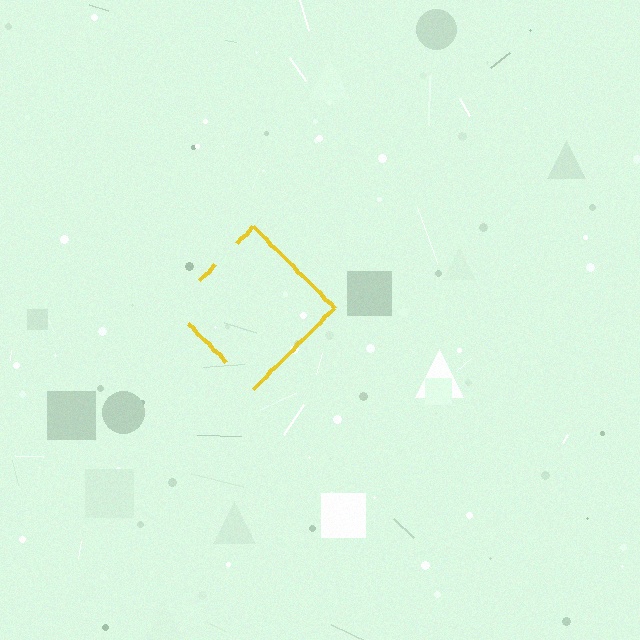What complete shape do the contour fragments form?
The contour fragments form a diamond.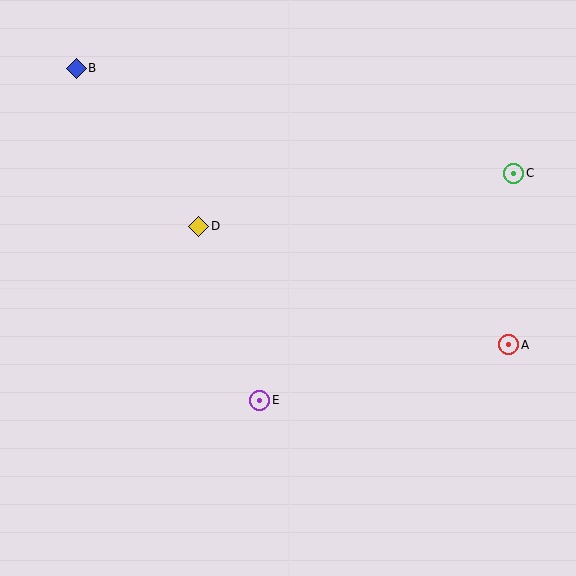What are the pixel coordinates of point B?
Point B is at (76, 68).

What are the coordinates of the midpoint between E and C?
The midpoint between E and C is at (387, 287).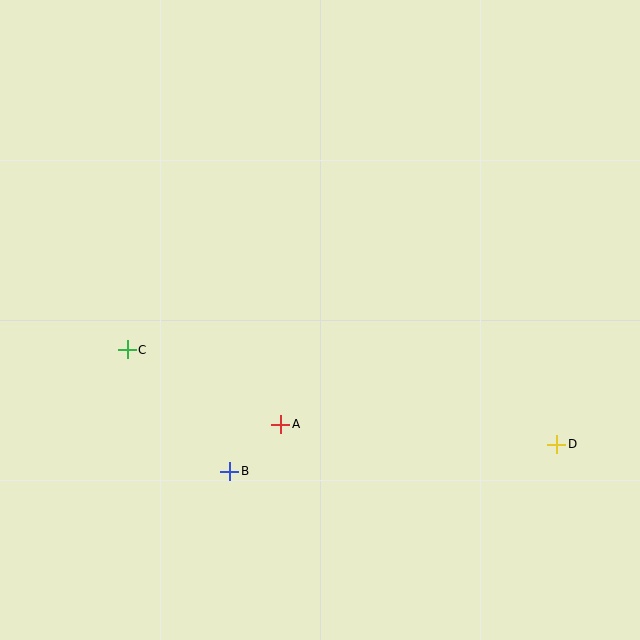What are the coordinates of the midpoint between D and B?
The midpoint between D and B is at (393, 458).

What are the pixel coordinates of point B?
Point B is at (230, 471).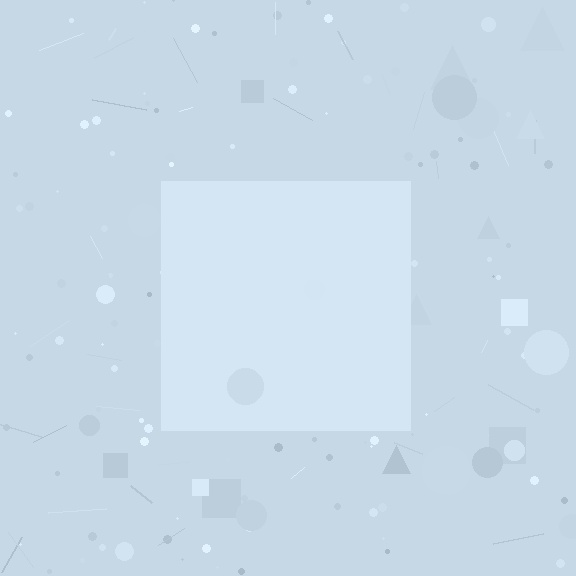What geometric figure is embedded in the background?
A square is embedded in the background.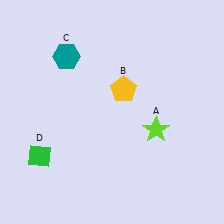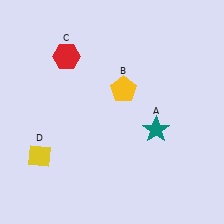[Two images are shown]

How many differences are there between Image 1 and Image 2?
There are 3 differences between the two images.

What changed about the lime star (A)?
In Image 1, A is lime. In Image 2, it changed to teal.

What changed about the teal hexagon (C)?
In Image 1, C is teal. In Image 2, it changed to red.